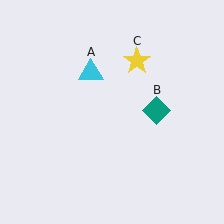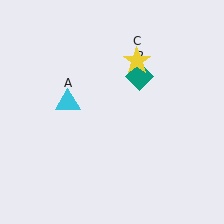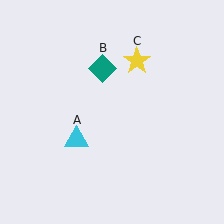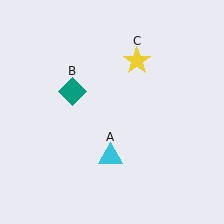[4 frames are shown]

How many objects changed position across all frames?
2 objects changed position: cyan triangle (object A), teal diamond (object B).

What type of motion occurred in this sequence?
The cyan triangle (object A), teal diamond (object B) rotated counterclockwise around the center of the scene.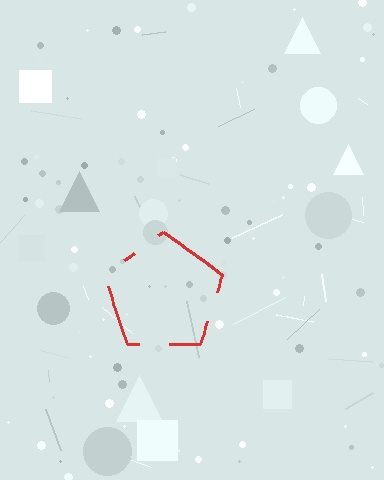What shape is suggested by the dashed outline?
The dashed outline suggests a pentagon.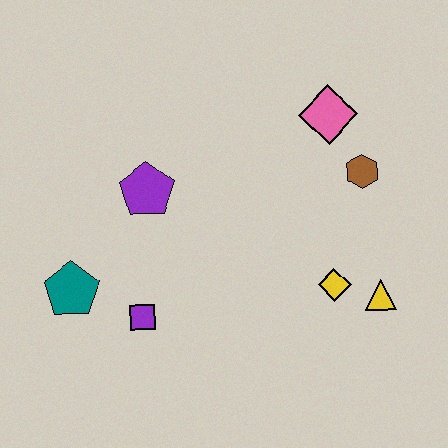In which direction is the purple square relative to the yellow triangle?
The purple square is to the left of the yellow triangle.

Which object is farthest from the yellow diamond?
The teal pentagon is farthest from the yellow diamond.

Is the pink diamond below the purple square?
No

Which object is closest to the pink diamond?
The brown hexagon is closest to the pink diamond.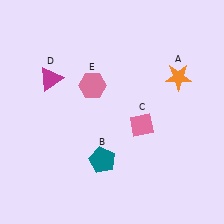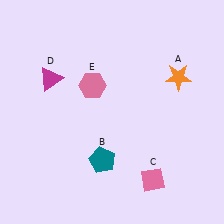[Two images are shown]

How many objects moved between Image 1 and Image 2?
1 object moved between the two images.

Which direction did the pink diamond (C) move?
The pink diamond (C) moved down.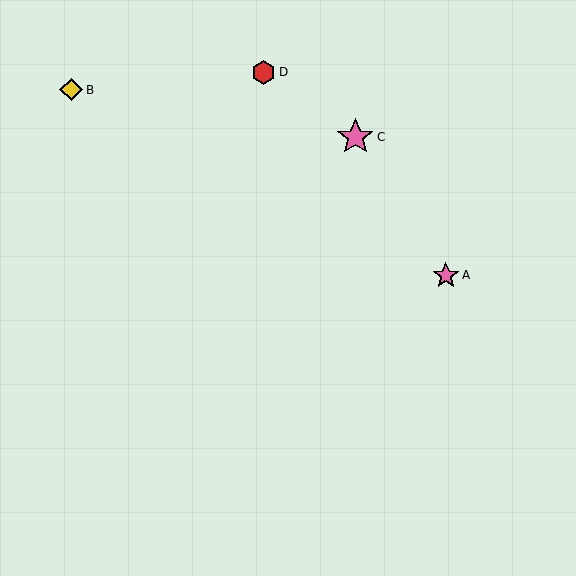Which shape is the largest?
The pink star (labeled C) is the largest.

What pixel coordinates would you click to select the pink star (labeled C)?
Click at (355, 137) to select the pink star C.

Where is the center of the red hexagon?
The center of the red hexagon is at (264, 72).